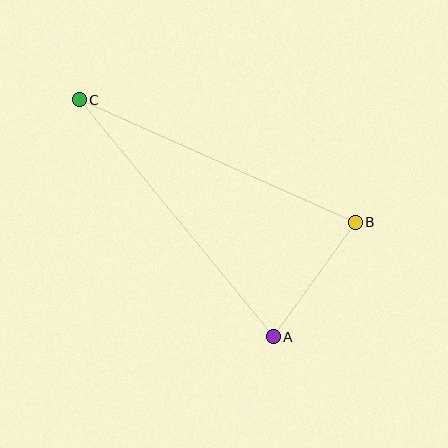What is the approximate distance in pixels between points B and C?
The distance between B and C is approximately 302 pixels.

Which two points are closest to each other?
Points A and B are closest to each other.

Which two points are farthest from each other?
Points A and C are farthest from each other.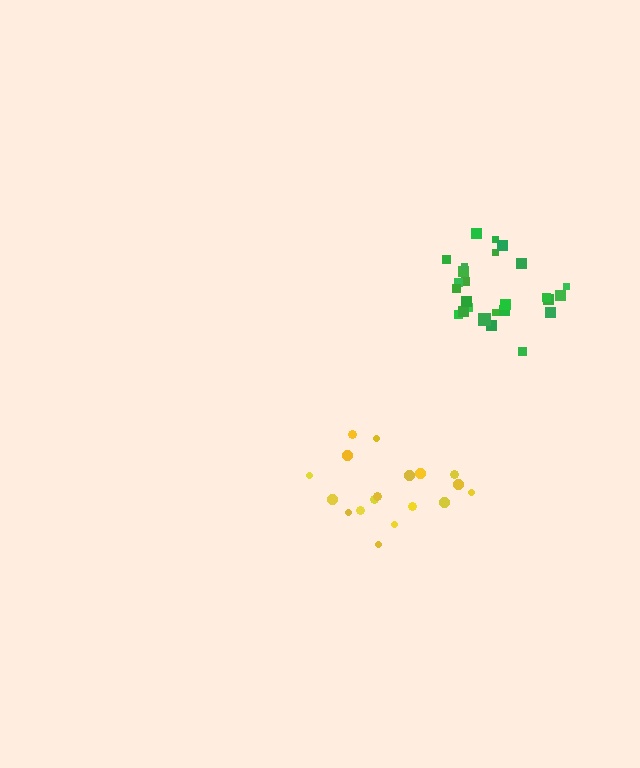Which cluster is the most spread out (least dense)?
Yellow.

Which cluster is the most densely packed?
Green.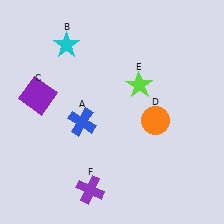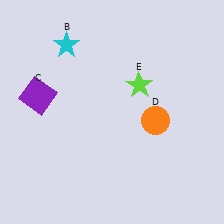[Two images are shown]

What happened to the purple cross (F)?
The purple cross (F) was removed in Image 2. It was in the bottom-left area of Image 1.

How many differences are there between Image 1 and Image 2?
There are 2 differences between the two images.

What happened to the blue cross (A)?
The blue cross (A) was removed in Image 2. It was in the bottom-left area of Image 1.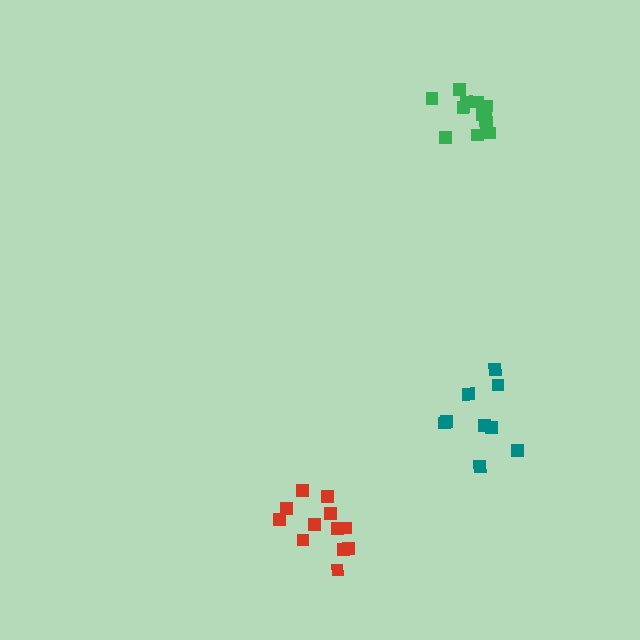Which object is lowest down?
The red cluster is bottommost.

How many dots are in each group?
Group 1: 12 dots, Group 2: 13 dots, Group 3: 9 dots (34 total).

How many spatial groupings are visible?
There are 3 spatial groupings.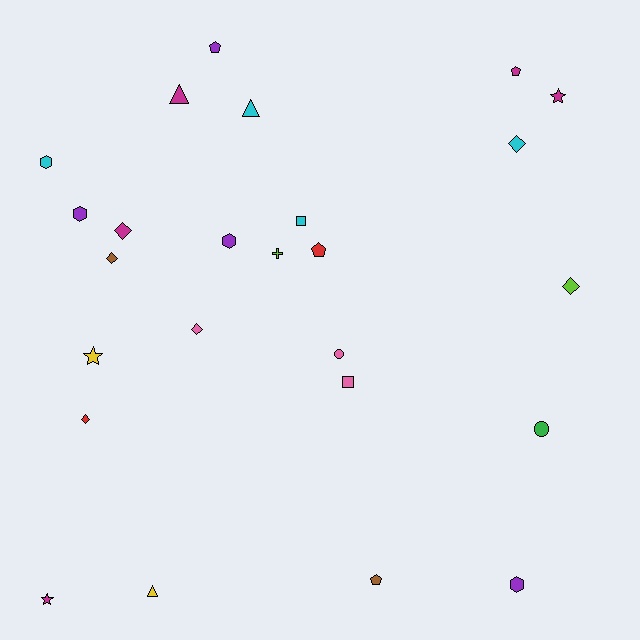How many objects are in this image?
There are 25 objects.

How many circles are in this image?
There are 2 circles.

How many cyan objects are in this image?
There are 4 cyan objects.